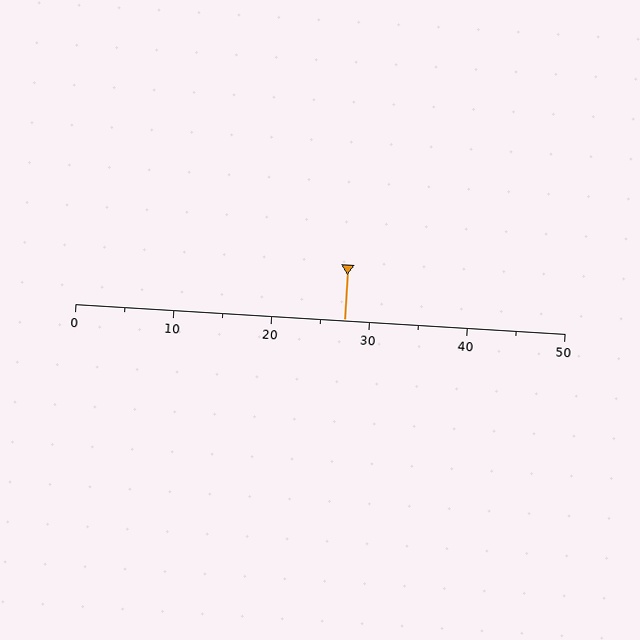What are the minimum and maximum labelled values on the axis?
The axis runs from 0 to 50.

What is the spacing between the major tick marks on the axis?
The major ticks are spaced 10 apart.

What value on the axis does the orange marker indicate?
The marker indicates approximately 27.5.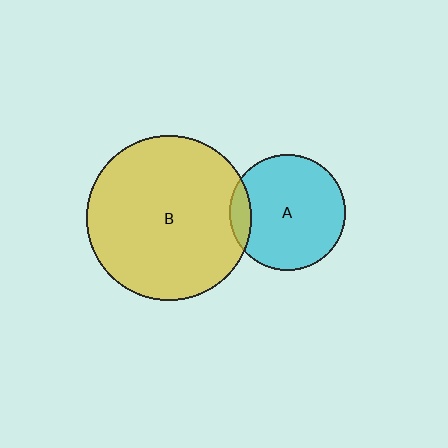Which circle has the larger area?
Circle B (yellow).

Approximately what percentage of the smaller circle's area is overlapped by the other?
Approximately 10%.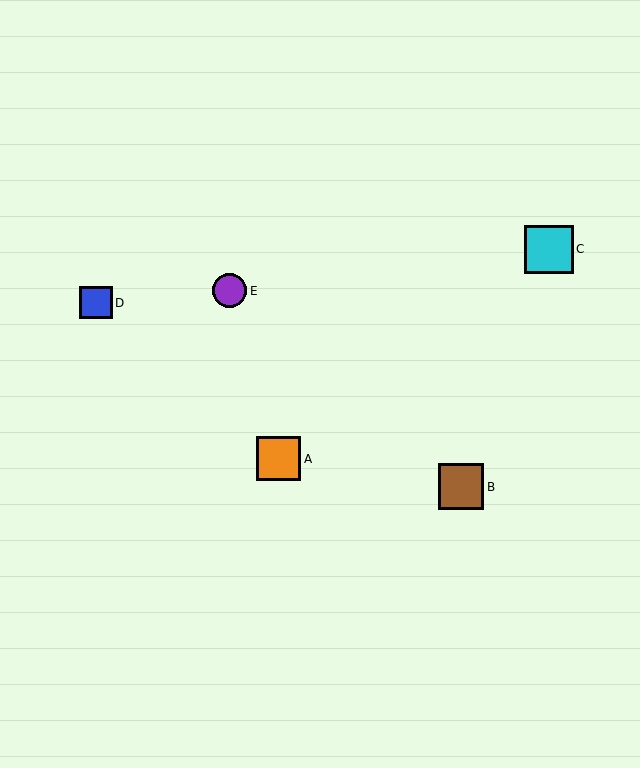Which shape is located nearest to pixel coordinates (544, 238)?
The cyan square (labeled C) at (549, 249) is nearest to that location.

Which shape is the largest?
The cyan square (labeled C) is the largest.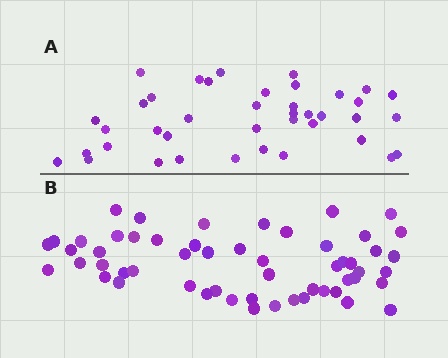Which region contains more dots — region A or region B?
Region B (the bottom region) has more dots.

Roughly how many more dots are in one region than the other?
Region B has approximately 15 more dots than region A.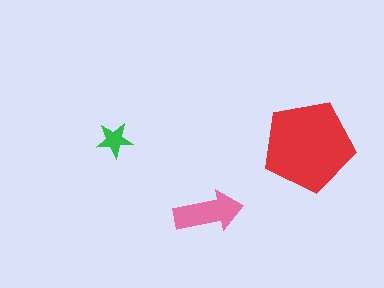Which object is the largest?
The red pentagon.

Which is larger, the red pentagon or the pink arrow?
The red pentagon.